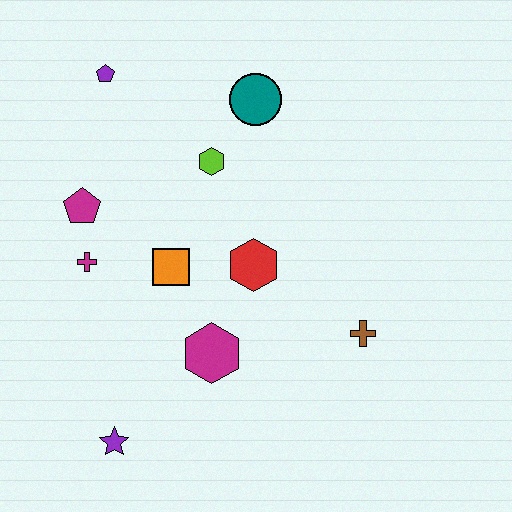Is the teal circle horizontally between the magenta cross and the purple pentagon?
No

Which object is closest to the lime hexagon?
The teal circle is closest to the lime hexagon.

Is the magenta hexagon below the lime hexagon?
Yes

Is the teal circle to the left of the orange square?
No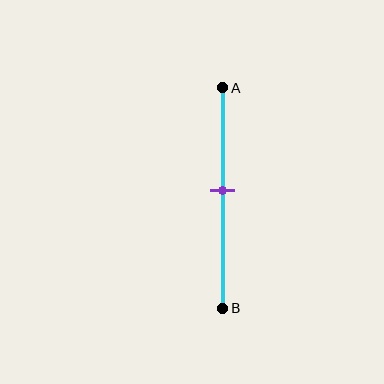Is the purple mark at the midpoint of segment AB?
No, the mark is at about 45% from A, not at the 50% midpoint.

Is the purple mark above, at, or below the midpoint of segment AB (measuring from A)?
The purple mark is above the midpoint of segment AB.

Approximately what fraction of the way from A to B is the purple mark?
The purple mark is approximately 45% of the way from A to B.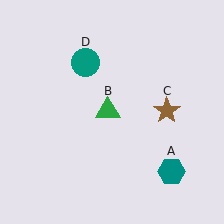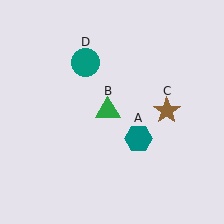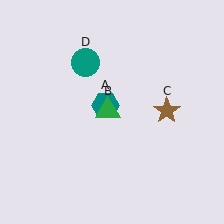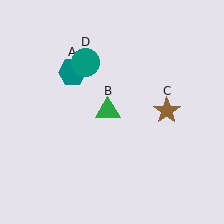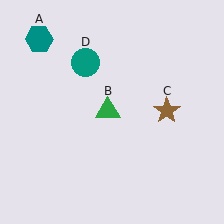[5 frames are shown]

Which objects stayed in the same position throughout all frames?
Green triangle (object B) and brown star (object C) and teal circle (object D) remained stationary.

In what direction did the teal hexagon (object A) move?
The teal hexagon (object A) moved up and to the left.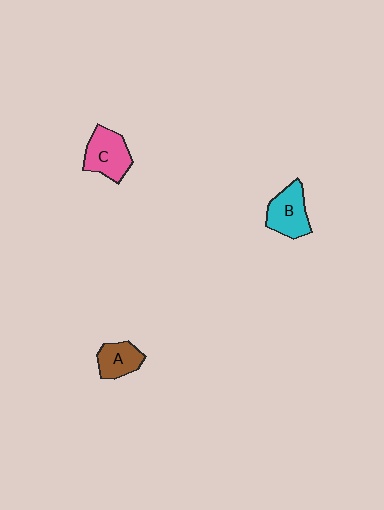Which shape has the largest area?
Shape C (pink).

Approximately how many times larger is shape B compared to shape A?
Approximately 1.3 times.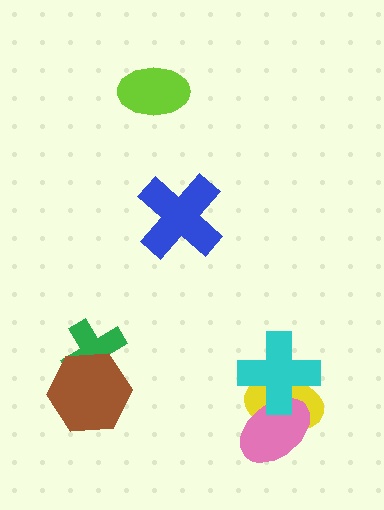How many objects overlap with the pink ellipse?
2 objects overlap with the pink ellipse.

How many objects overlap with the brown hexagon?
1 object overlaps with the brown hexagon.